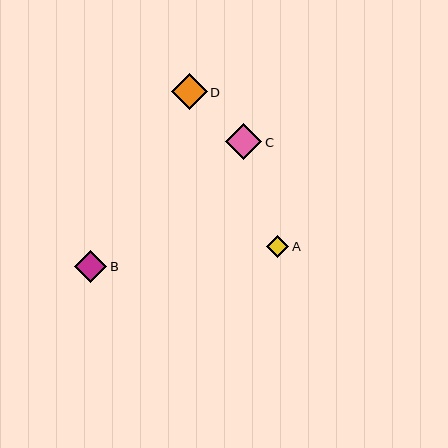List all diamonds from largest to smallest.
From largest to smallest: C, D, B, A.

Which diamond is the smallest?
Diamond A is the smallest with a size of approximately 22 pixels.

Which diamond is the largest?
Diamond C is the largest with a size of approximately 37 pixels.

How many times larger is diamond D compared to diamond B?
Diamond D is approximately 1.1 times the size of diamond B.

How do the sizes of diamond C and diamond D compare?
Diamond C and diamond D are approximately the same size.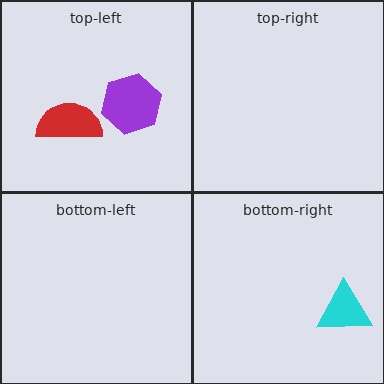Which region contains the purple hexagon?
The top-left region.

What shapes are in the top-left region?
The purple hexagon, the red semicircle.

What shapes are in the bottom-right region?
The cyan triangle.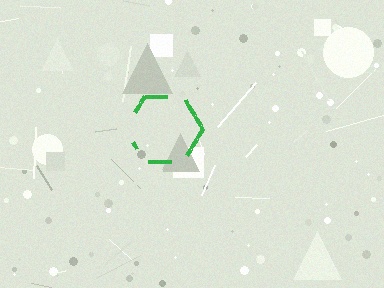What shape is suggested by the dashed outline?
The dashed outline suggests a hexagon.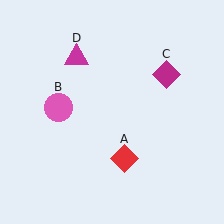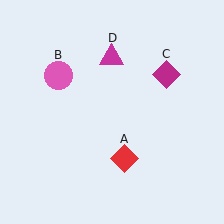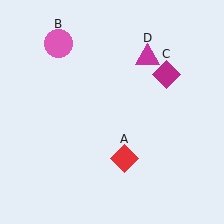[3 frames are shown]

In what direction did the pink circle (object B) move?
The pink circle (object B) moved up.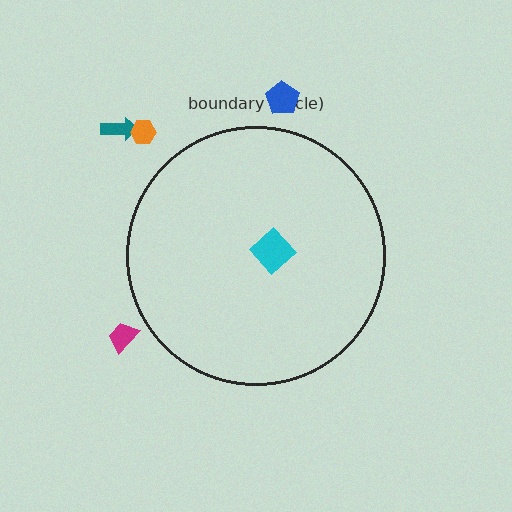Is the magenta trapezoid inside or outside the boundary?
Outside.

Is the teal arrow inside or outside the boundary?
Outside.